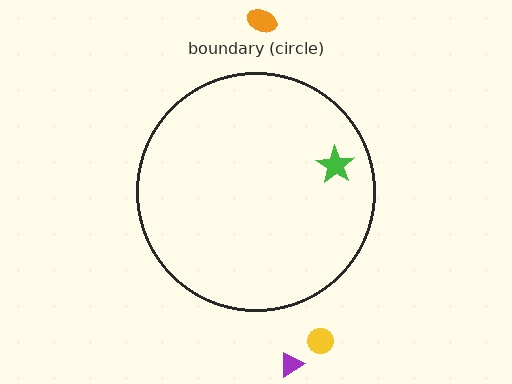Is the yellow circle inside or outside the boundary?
Outside.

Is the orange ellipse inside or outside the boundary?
Outside.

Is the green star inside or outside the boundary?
Inside.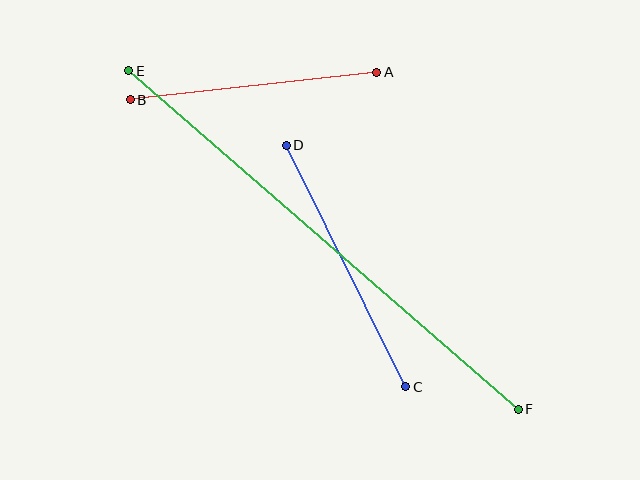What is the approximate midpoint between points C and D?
The midpoint is at approximately (346, 266) pixels.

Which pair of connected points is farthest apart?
Points E and F are farthest apart.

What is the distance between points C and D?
The distance is approximately 269 pixels.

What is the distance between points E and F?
The distance is approximately 516 pixels.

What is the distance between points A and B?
The distance is approximately 248 pixels.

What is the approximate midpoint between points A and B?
The midpoint is at approximately (253, 86) pixels.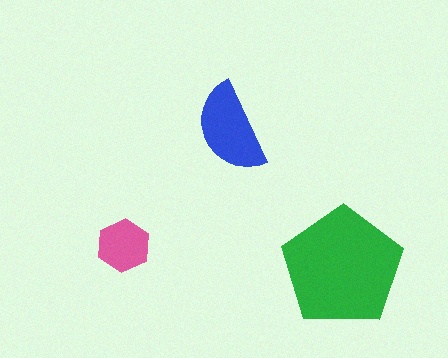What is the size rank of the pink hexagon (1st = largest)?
3rd.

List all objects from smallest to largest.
The pink hexagon, the blue semicircle, the green pentagon.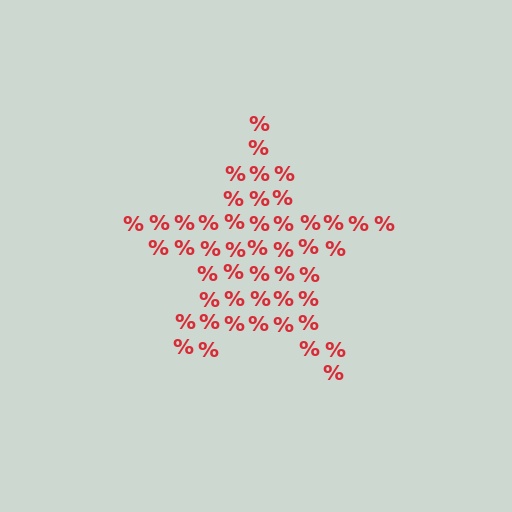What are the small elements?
The small elements are percent signs.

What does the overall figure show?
The overall figure shows a star.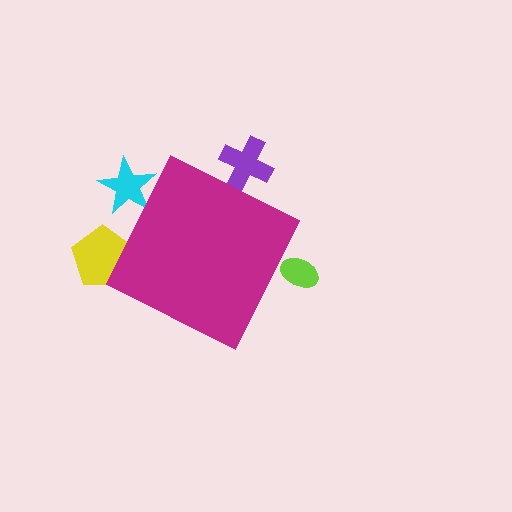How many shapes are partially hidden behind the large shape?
4 shapes are partially hidden.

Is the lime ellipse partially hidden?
Yes, the lime ellipse is partially hidden behind the magenta diamond.